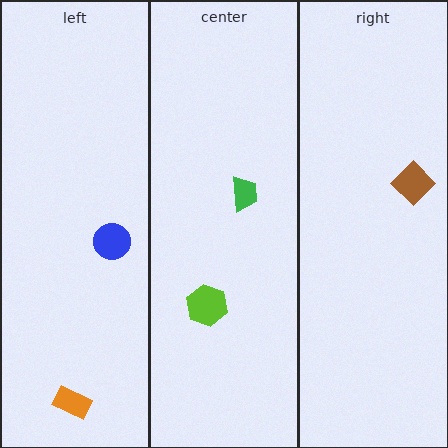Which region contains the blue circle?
The left region.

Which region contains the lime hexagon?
The center region.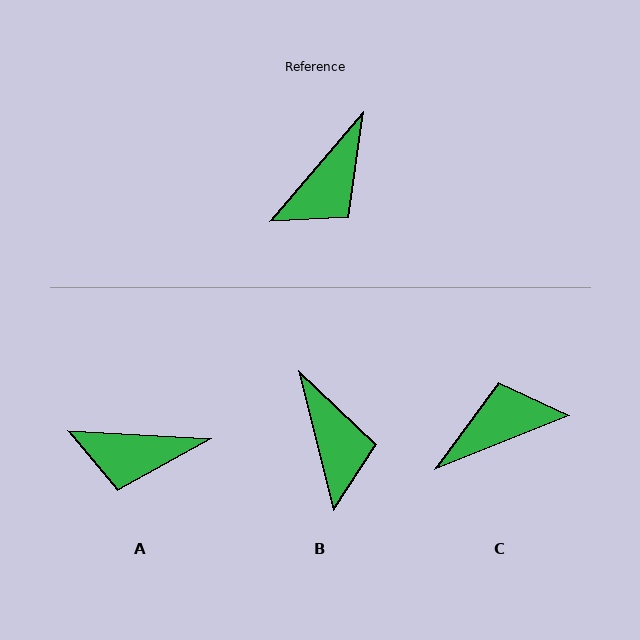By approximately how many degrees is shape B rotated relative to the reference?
Approximately 54 degrees counter-clockwise.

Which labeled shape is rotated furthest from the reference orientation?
C, about 152 degrees away.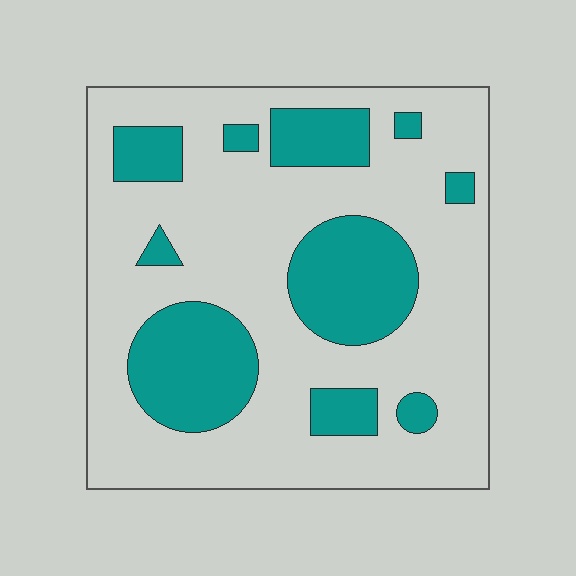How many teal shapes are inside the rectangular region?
10.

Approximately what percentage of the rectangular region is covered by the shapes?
Approximately 30%.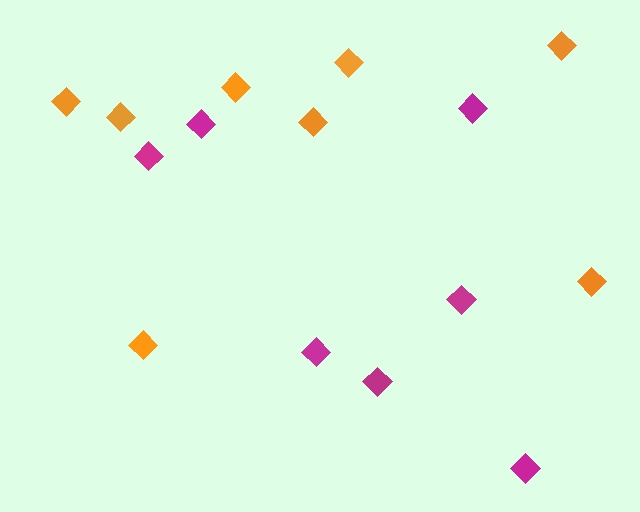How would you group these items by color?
There are 2 groups: one group of orange diamonds (8) and one group of magenta diamonds (7).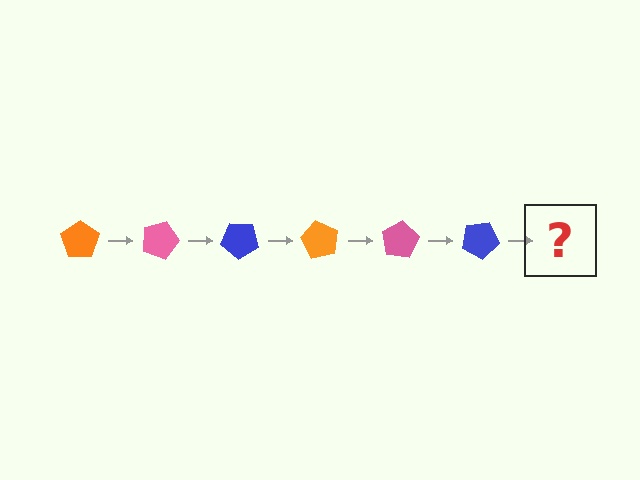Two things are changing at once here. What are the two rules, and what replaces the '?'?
The two rules are that it rotates 20 degrees each step and the color cycles through orange, pink, and blue. The '?' should be an orange pentagon, rotated 120 degrees from the start.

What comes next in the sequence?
The next element should be an orange pentagon, rotated 120 degrees from the start.